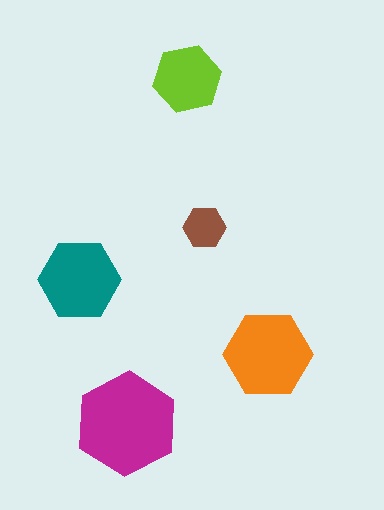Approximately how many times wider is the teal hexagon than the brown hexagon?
About 2 times wider.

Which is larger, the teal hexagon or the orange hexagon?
The orange one.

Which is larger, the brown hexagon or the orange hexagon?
The orange one.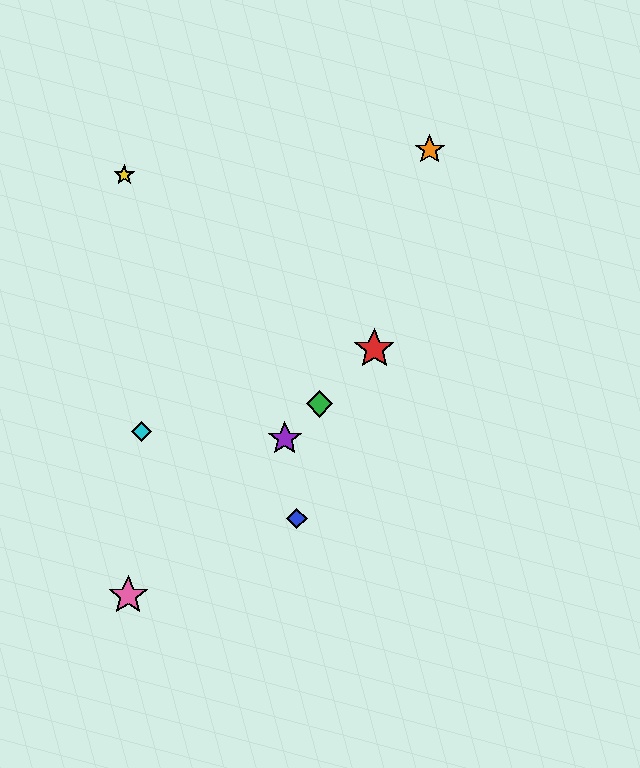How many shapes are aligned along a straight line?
4 shapes (the red star, the green diamond, the purple star, the pink star) are aligned along a straight line.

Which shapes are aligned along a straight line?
The red star, the green diamond, the purple star, the pink star are aligned along a straight line.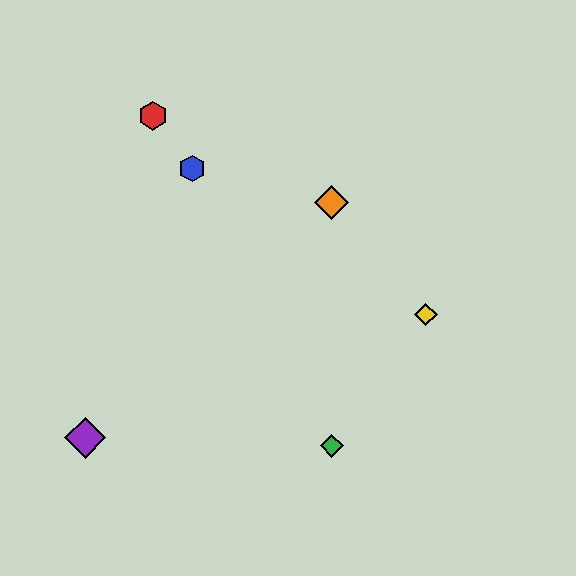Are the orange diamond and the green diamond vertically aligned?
Yes, both are at x≈332.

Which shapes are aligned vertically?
The green diamond, the orange diamond are aligned vertically.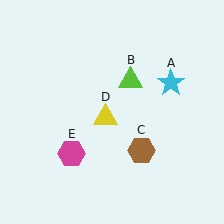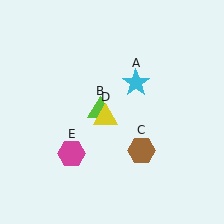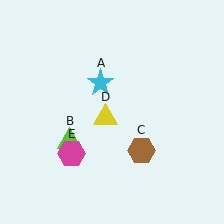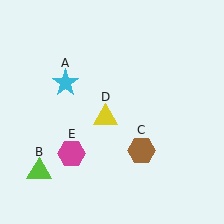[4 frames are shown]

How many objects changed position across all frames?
2 objects changed position: cyan star (object A), lime triangle (object B).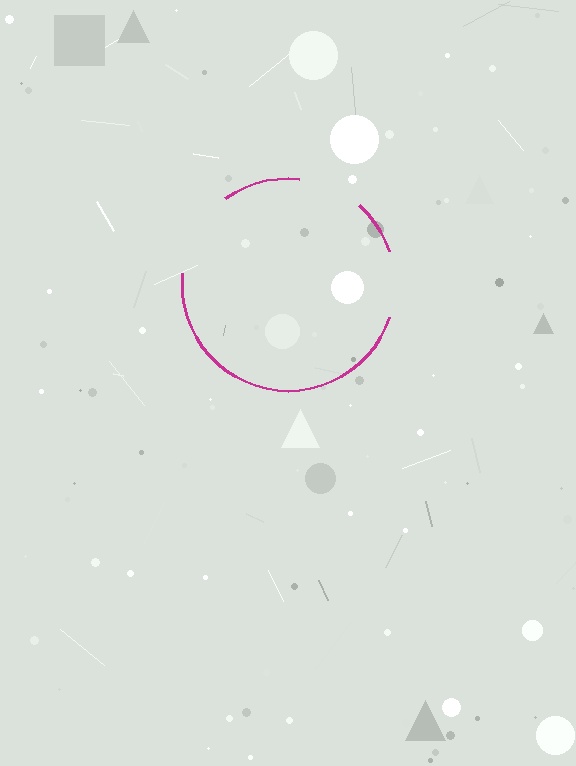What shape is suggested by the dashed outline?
The dashed outline suggests a circle.